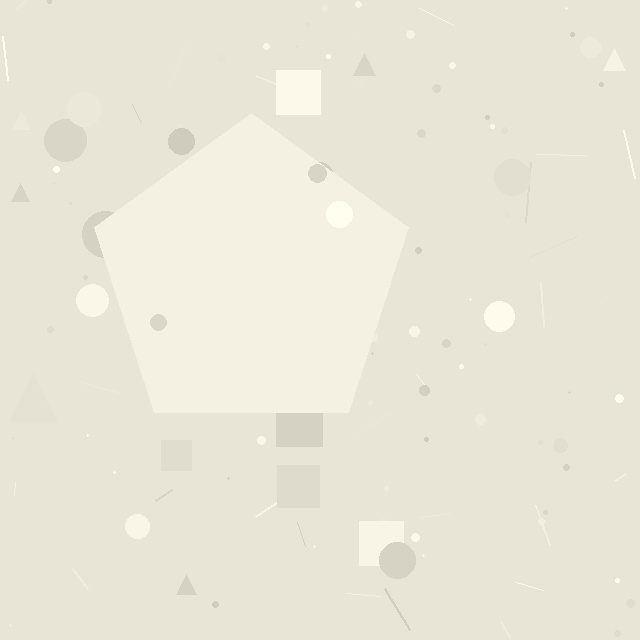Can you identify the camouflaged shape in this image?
The camouflaged shape is a pentagon.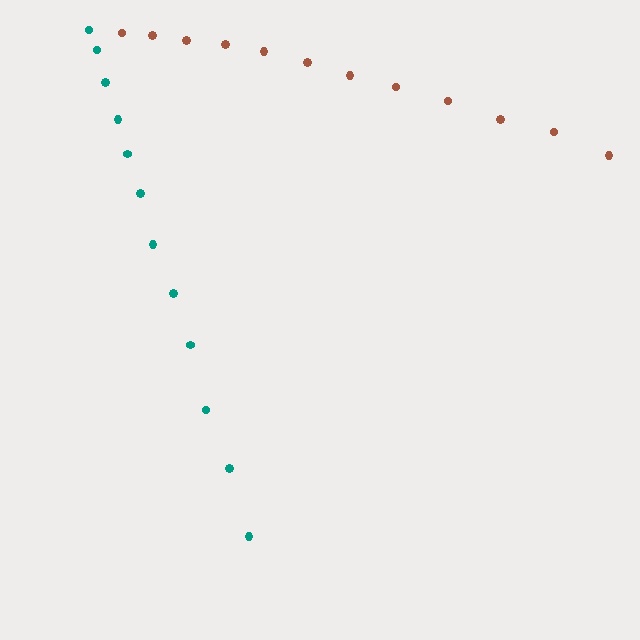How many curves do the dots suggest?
There are 2 distinct paths.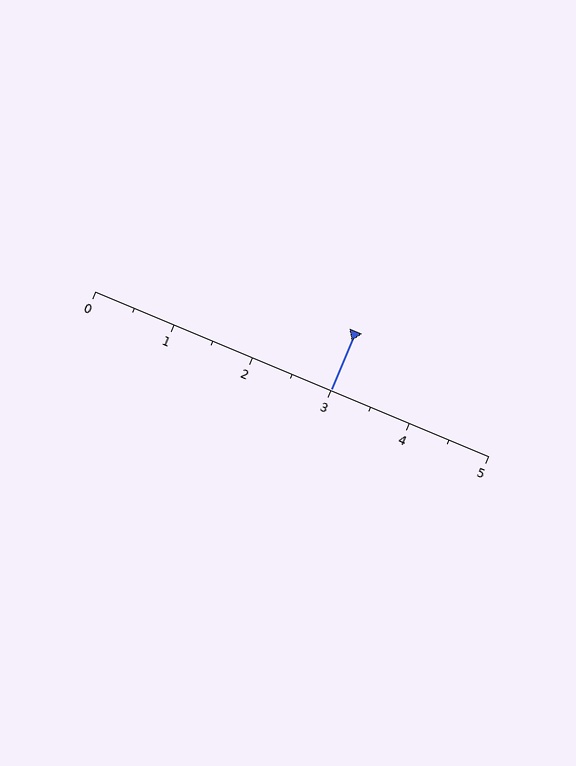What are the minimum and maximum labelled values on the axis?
The axis runs from 0 to 5.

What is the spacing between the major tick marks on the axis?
The major ticks are spaced 1 apart.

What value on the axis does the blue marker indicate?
The marker indicates approximately 3.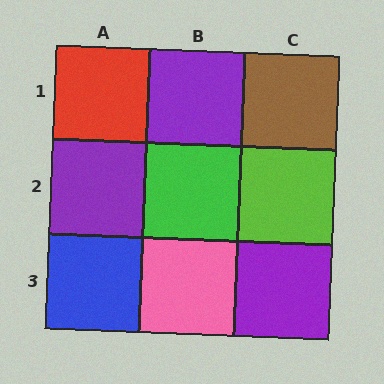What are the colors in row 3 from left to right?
Blue, pink, purple.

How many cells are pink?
1 cell is pink.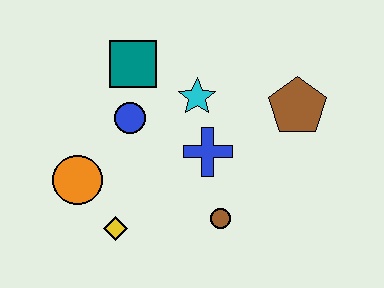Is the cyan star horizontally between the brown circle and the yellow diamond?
Yes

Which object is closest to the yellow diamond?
The orange circle is closest to the yellow diamond.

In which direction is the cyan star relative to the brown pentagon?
The cyan star is to the left of the brown pentagon.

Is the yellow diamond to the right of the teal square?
No